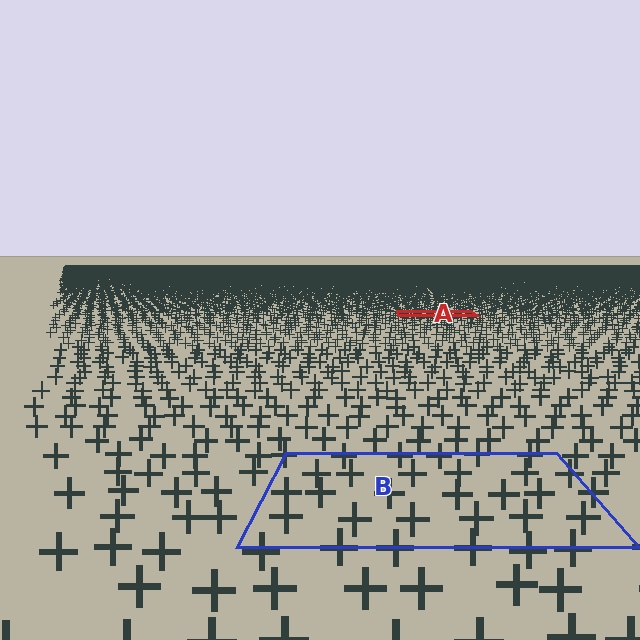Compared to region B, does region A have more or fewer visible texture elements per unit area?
Region A has more texture elements per unit area — they are packed more densely because it is farther away.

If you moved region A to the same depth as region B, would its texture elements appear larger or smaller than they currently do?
They would appear larger. At a closer depth, the same texture elements are projected at a bigger on-screen size.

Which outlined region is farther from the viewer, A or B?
Region A is farther from the viewer — the texture elements inside it appear smaller and more densely packed.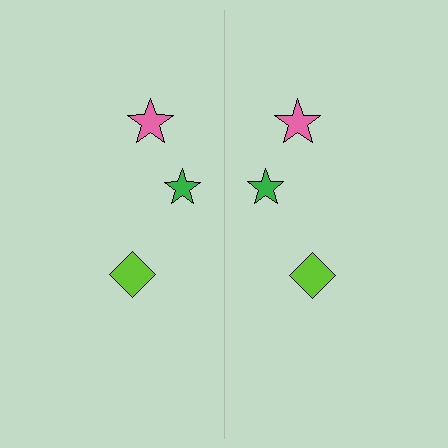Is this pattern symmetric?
Yes, this pattern has bilateral (reflection) symmetry.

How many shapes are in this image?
There are 6 shapes in this image.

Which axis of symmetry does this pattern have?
The pattern has a vertical axis of symmetry running through the center of the image.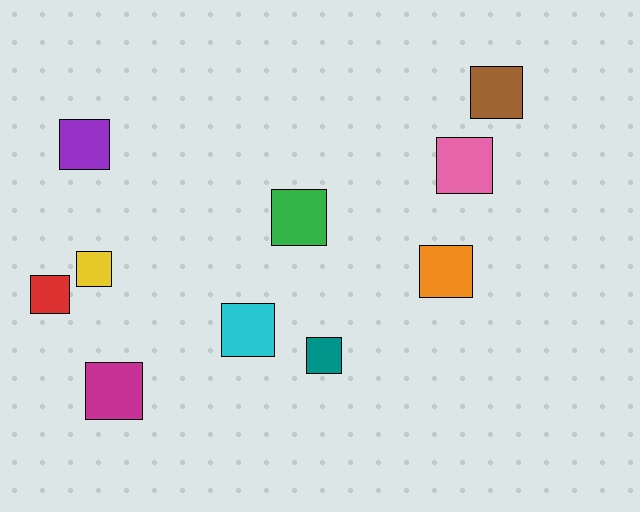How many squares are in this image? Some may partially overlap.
There are 10 squares.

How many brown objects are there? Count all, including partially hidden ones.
There is 1 brown object.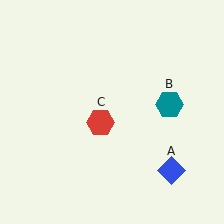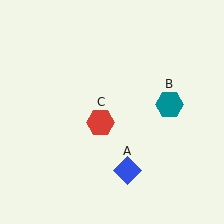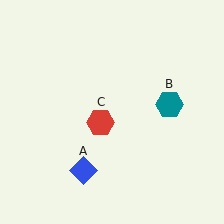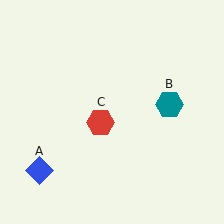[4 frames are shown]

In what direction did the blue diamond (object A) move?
The blue diamond (object A) moved left.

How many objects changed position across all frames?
1 object changed position: blue diamond (object A).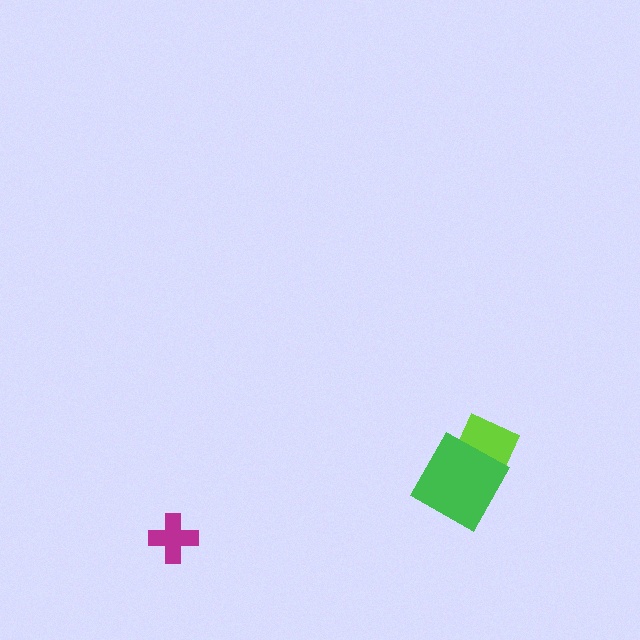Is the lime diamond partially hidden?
Yes, it is partially covered by another shape.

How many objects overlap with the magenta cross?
0 objects overlap with the magenta cross.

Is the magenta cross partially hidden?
No, no other shape covers it.